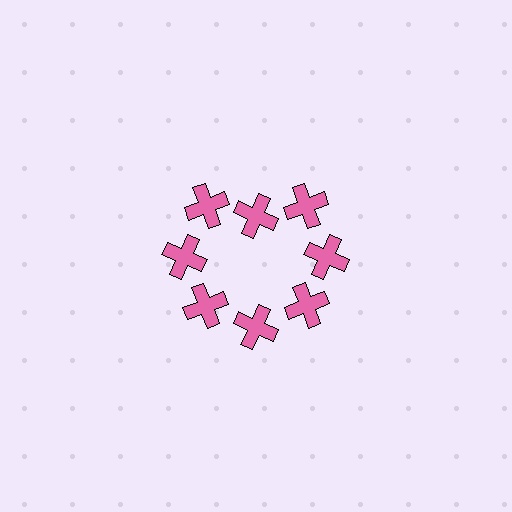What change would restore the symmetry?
The symmetry would be restored by moving it outward, back onto the ring so that all 8 crosses sit at equal angles and equal distance from the center.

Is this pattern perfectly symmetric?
No. The 8 pink crosses are arranged in a ring, but one element near the 12 o'clock position is pulled inward toward the center, breaking the 8-fold rotational symmetry.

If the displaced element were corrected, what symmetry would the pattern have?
It would have 8-fold rotational symmetry — the pattern would map onto itself every 45 degrees.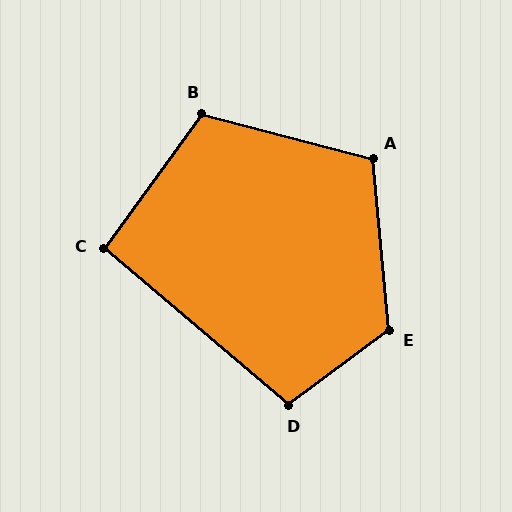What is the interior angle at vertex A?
Approximately 110 degrees (obtuse).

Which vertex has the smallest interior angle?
C, at approximately 94 degrees.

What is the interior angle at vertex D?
Approximately 103 degrees (obtuse).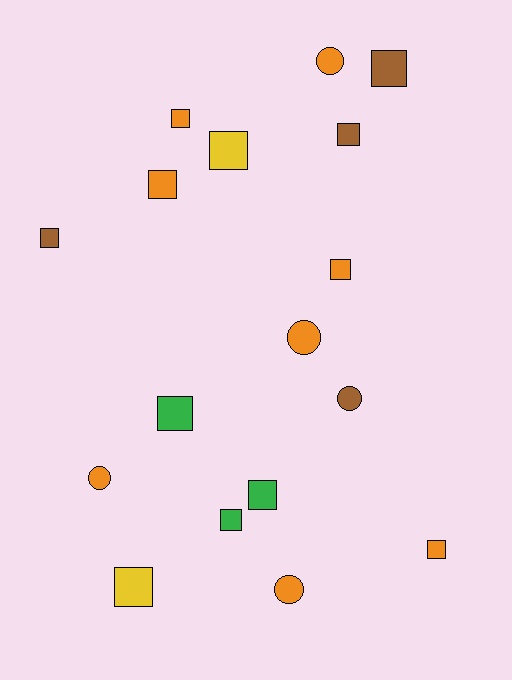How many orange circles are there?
There are 4 orange circles.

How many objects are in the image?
There are 17 objects.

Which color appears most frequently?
Orange, with 8 objects.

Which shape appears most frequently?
Square, with 12 objects.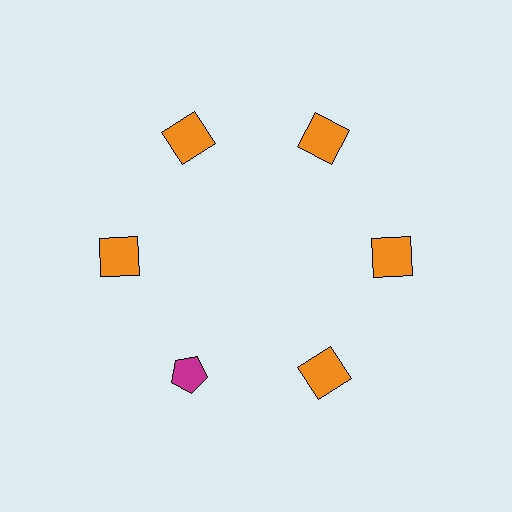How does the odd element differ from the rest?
It differs in both color (magenta instead of orange) and shape (pentagon instead of square).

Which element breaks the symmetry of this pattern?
The magenta pentagon at roughly the 7 o'clock position breaks the symmetry. All other shapes are orange squares.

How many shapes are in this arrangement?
There are 6 shapes arranged in a ring pattern.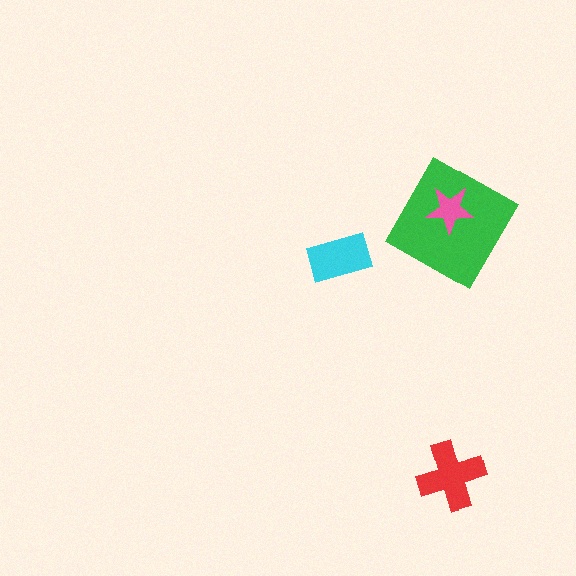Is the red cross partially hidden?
No, no other shape covers it.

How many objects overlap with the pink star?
1 object overlaps with the pink star.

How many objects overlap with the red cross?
0 objects overlap with the red cross.